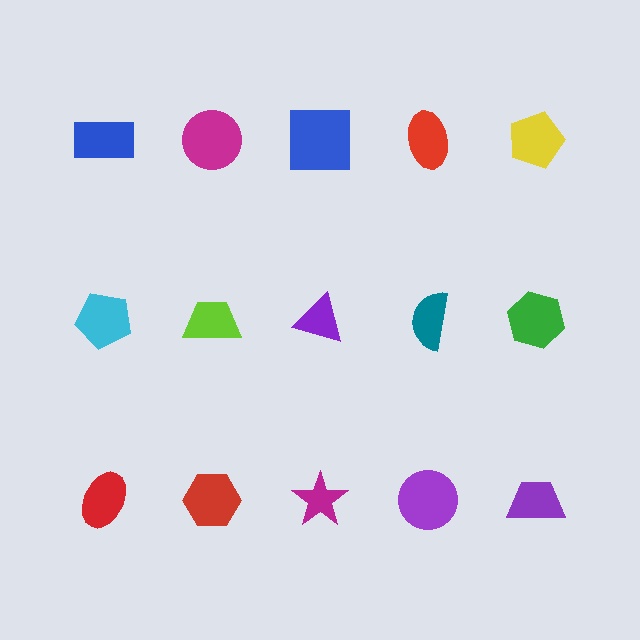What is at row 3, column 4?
A purple circle.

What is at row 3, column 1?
A red ellipse.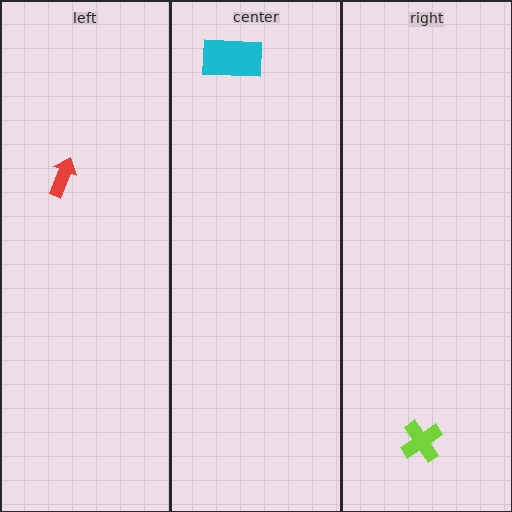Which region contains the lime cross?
The right region.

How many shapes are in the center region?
1.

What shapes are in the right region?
The lime cross.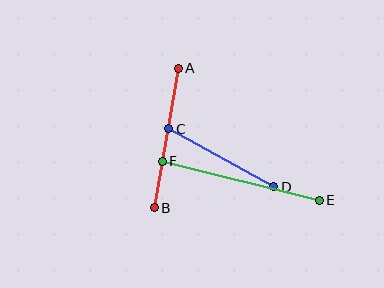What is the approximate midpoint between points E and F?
The midpoint is at approximately (241, 181) pixels.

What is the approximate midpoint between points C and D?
The midpoint is at approximately (221, 158) pixels.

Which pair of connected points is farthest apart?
Points E and F are farthest apart.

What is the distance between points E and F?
The distance is approximately 162 pixels.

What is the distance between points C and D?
The distance is approximately 120 pixels.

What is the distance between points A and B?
The distance is approximately 142 pixels.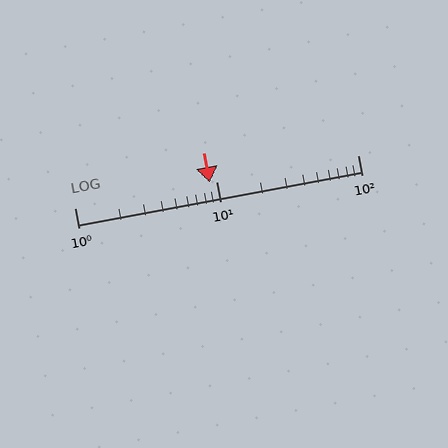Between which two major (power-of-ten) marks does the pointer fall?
The pointer is between 1 and 10.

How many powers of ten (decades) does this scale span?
The scale spans 2 decades, from 1 to 100.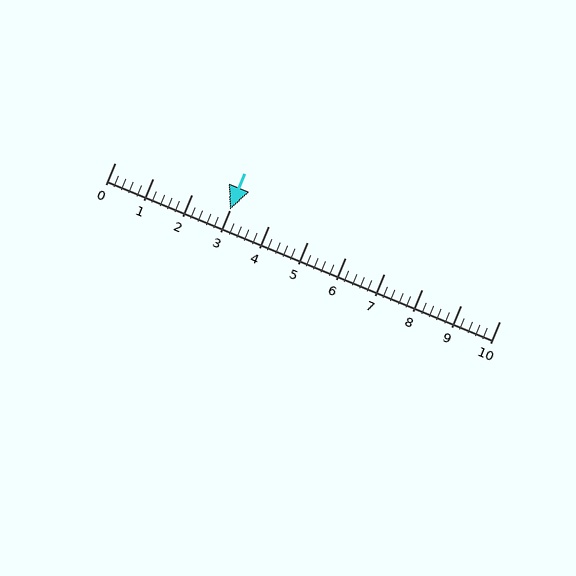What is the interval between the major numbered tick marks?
The major tick marks are spaced 1 units apart.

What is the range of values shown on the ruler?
The ruler shows values from 0 to 10.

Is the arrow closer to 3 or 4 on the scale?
The arrow is closer to 3.